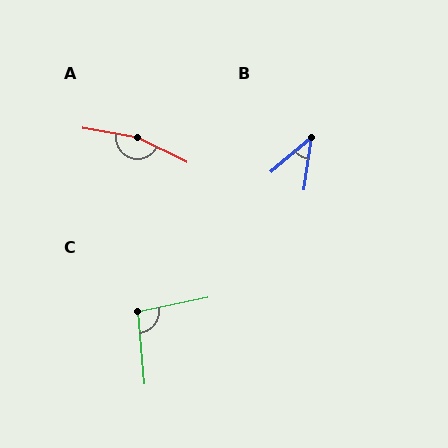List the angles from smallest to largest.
B (41°), C (97°), A (163°).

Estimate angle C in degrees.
Approximately 97 degrees.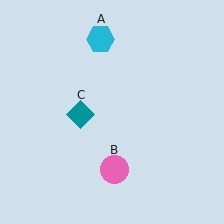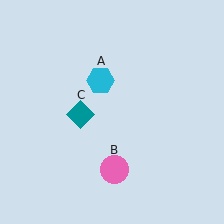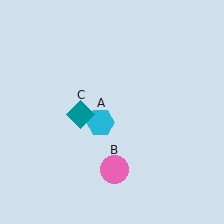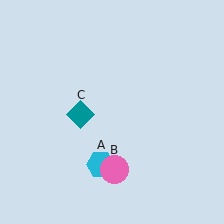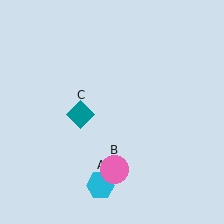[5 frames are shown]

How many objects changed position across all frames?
1 object changed position: cyan hexagon (object A).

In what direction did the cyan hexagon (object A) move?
The cyan hexagon (object A) moved down.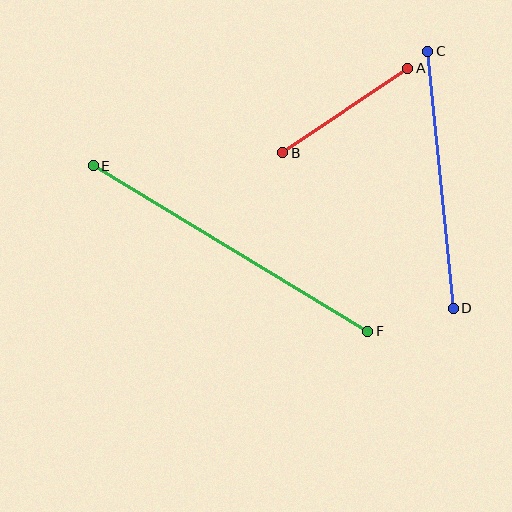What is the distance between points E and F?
The distance is approximately 320 pixels.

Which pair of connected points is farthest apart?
Points E and F are farthest apart.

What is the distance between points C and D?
The distance is approximately 258 pixels.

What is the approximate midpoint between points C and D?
The midpoint is at approximately (441, 180) pixels.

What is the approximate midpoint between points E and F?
The midpoint is at approximately (230, 248) pixels.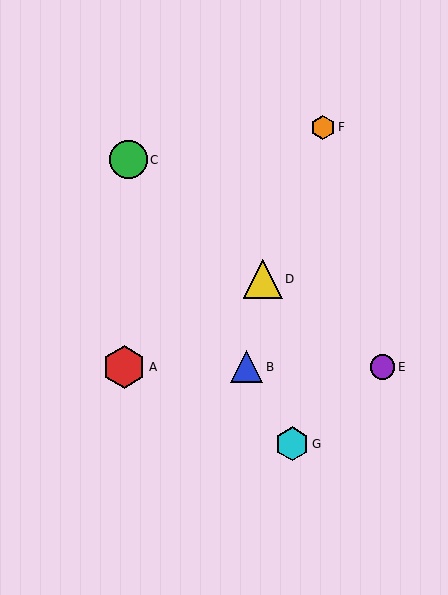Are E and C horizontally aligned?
No, E is at y≈367 and C is at y≈160.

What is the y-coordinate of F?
Object F is at y≈127.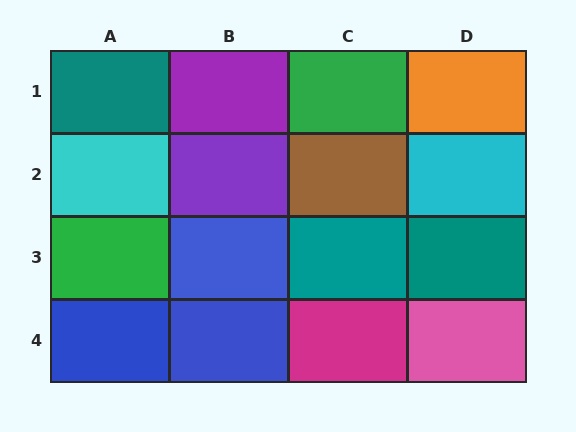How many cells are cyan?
2 cells are cyan.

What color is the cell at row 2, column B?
Purple.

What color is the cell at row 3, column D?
Teal.